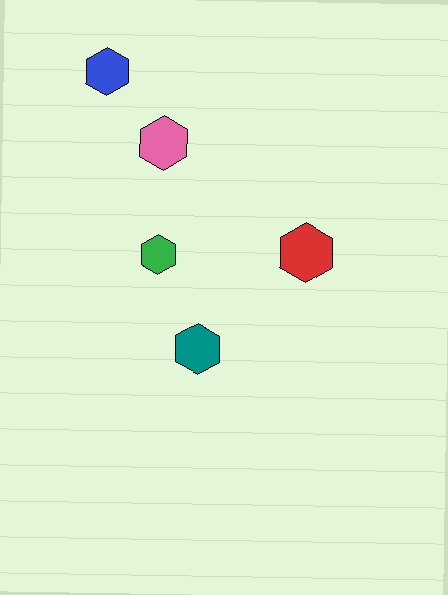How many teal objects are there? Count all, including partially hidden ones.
There is 1 teal object.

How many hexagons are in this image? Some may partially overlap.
There are 5 hexagons.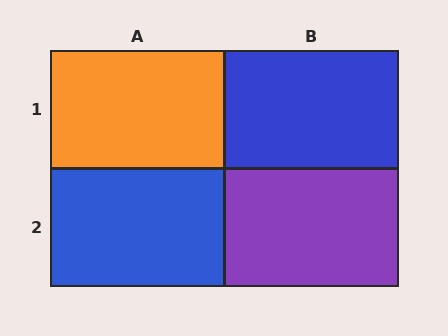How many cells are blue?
2 cells are blue.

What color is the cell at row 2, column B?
Purple.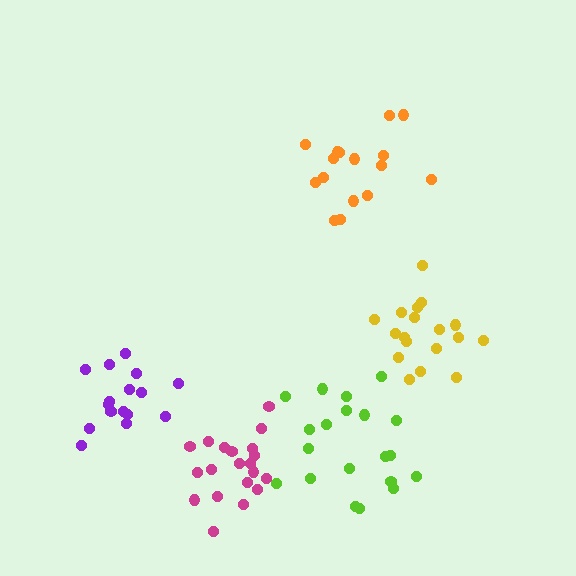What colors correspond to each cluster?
The clusters are colored: yellow, lime, orange, magenta, purple.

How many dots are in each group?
Group 1: 18 dots, Group 2: 20 dots, Group 3: 16 dots, Group 4: 20 dots, Group 5: 16 dots (90 total).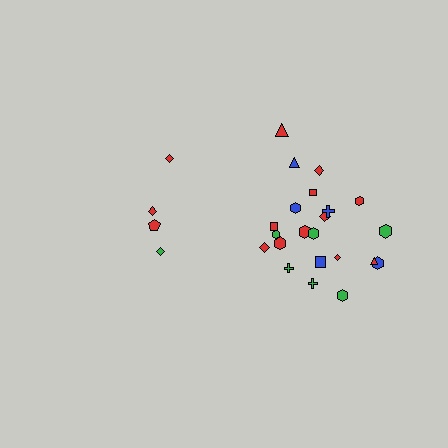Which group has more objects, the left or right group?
The right group.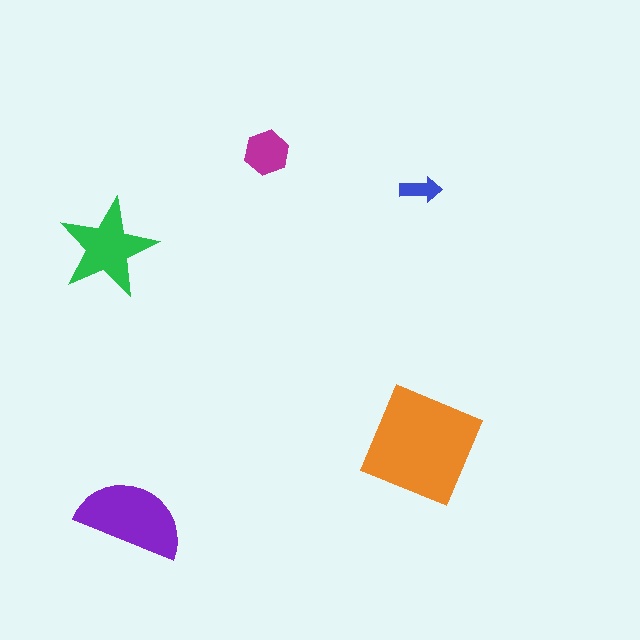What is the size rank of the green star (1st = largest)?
3rd.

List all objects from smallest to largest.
The blue arrow, the magenta hexagon, the green star, the purple semicircle, the orange square.